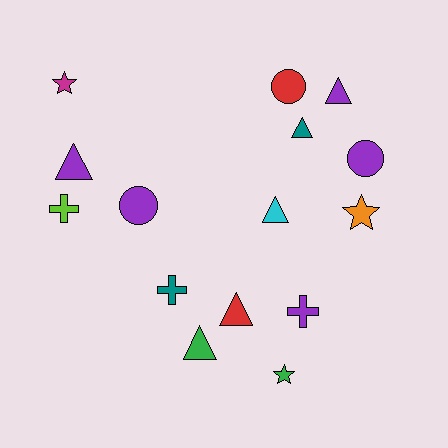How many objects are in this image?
There are 15 objects.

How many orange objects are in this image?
There is 1 orange object.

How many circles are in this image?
There are 3 circles.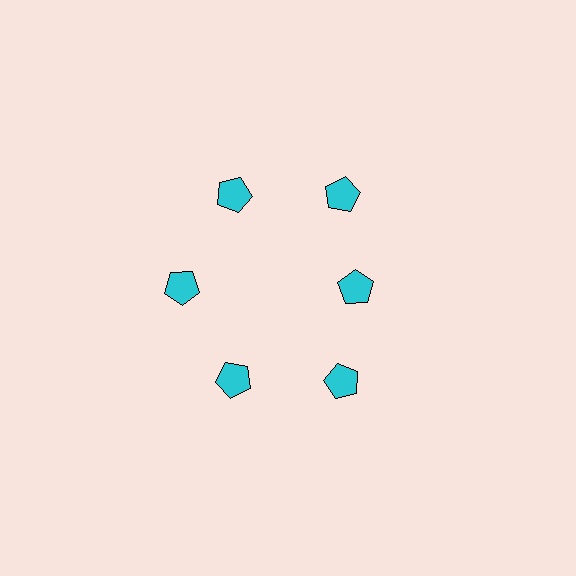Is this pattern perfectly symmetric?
No. The 6 cyan pentagons are arranged in a ring, but one element near the 3 o'clock position is pulled inward toward the center, breaking the 6-fold rotational symmetry.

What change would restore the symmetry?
The symmetry would be restored by moving it outward, back onto the ring so that all 6 pentagons sit at equal angles and equal distance from the center.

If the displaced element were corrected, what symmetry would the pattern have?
It would have 6-fold rotational symmetry — the pattern would map onto itself every 60 degrees.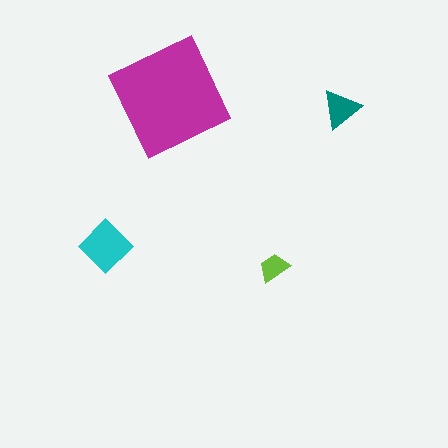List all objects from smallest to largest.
The lime trapezoid, the teal triangle, the cyan diamond, the magenta square.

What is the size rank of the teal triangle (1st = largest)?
3rd.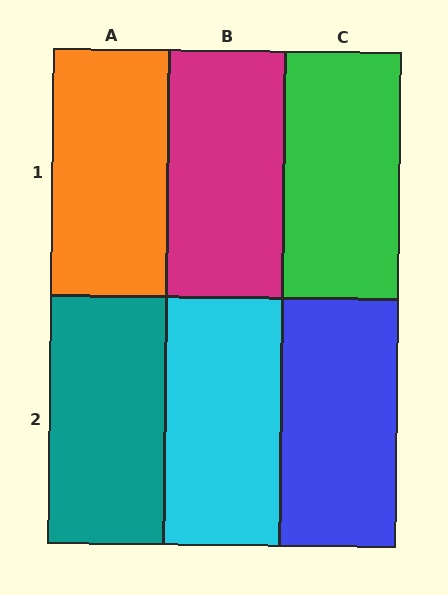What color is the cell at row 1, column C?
Green.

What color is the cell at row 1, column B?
Magenta.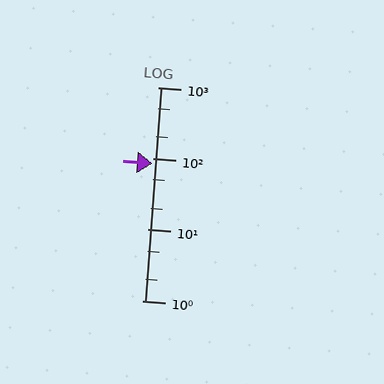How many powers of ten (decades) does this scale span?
The scale spans 3 decades, from 1 to 1000.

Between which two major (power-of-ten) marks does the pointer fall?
The pointer is between 10 and 100.